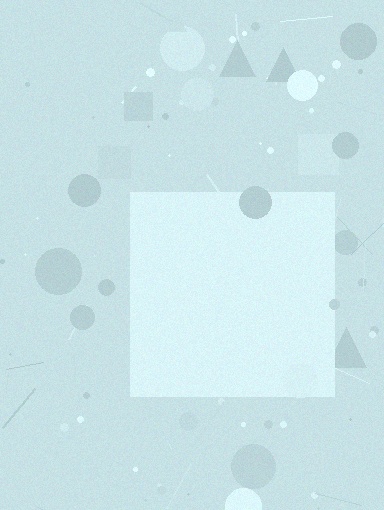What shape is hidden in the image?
A square is hidden in the image.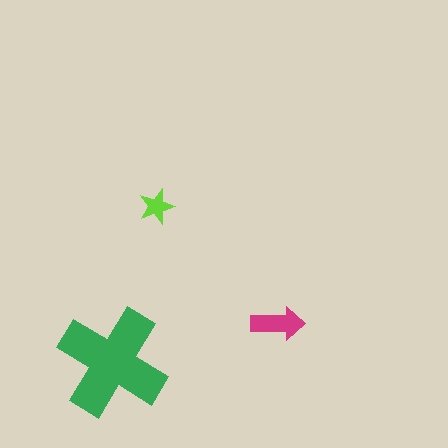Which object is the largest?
The green cross.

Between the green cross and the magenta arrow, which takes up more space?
The green cross.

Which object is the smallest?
The lime star.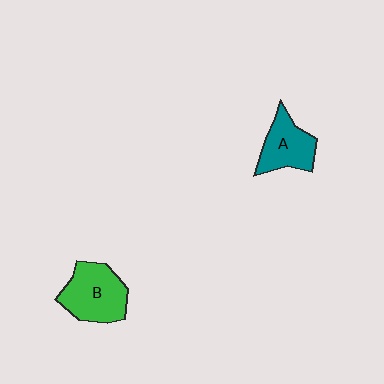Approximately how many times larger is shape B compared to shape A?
Approximately 1.3 times.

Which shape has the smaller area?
Shape A (teal).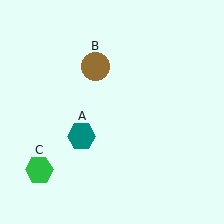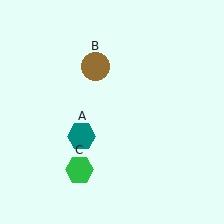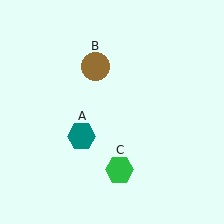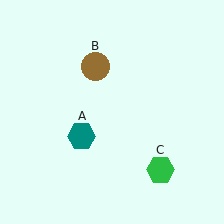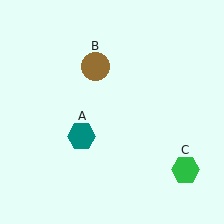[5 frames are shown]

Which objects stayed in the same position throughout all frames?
Teal hexagon (object A) and brown circle (object B) remained stationary.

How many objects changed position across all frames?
1 object changed position: green hexagon (object C).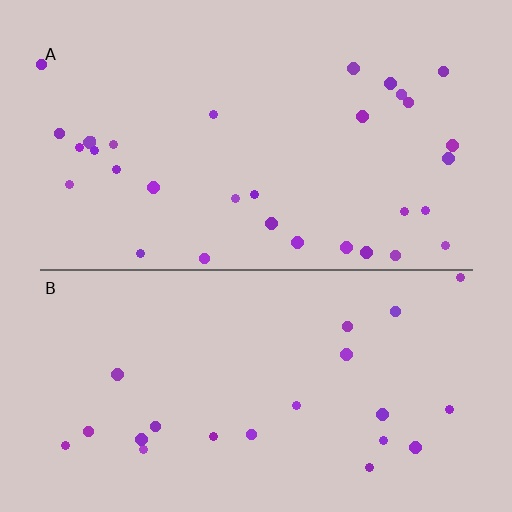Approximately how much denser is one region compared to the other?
Approximately 1.5× — region A over region B.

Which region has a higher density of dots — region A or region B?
A (the top).